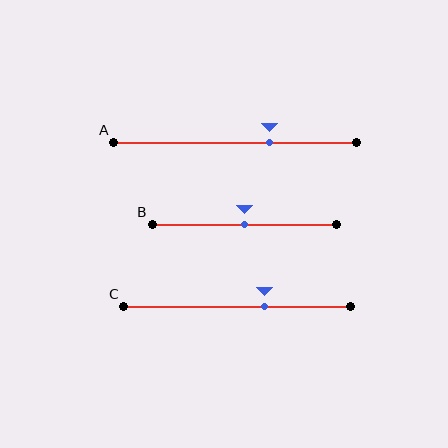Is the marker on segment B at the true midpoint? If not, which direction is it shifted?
Yes, the marker on segment B is at the true midpoint.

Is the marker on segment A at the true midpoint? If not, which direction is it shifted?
No, the marker on segment A is shifted to the right by about 14% of the segment length.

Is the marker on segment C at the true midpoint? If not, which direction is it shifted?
No, the marker on segment C is shifted to the right by about 12% of the segment length.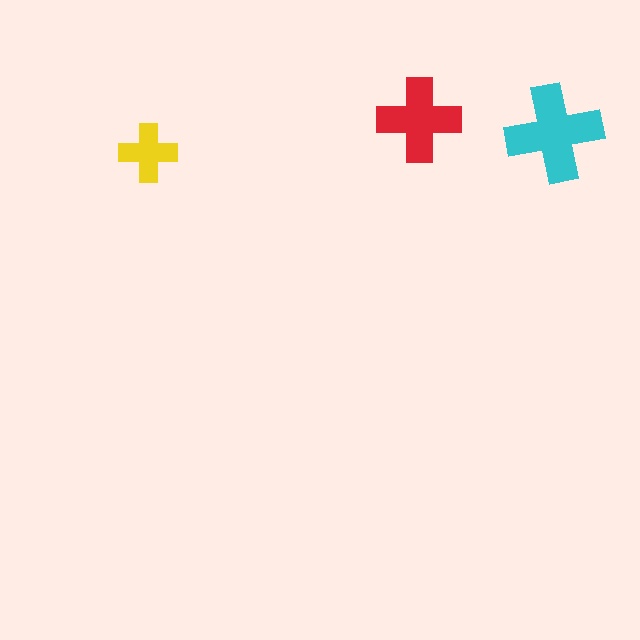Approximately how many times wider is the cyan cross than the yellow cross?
About 1.5 times wider.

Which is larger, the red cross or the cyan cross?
The cyan one.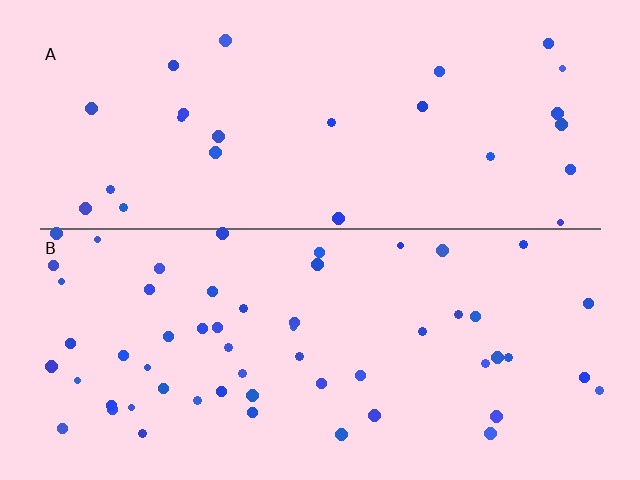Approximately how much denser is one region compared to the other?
Approximately 2.2× — region B over region A.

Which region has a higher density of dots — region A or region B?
B (the bottom).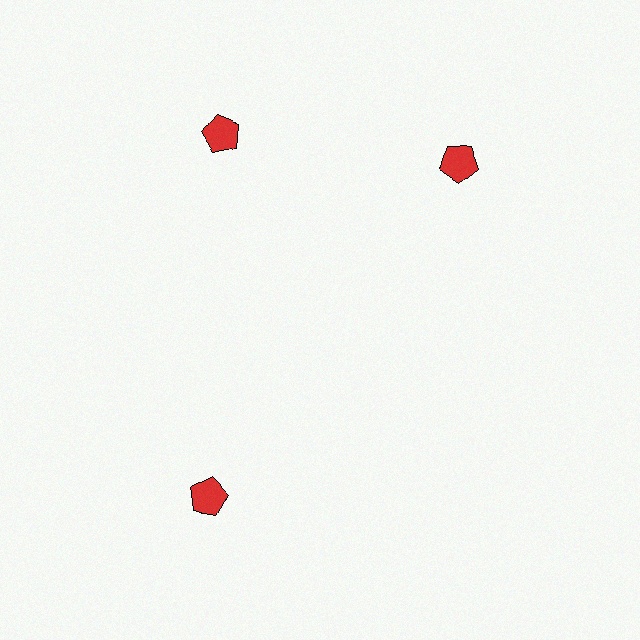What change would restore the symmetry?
The symmetry would be restored by rotating it back into even spacing with its neighbors so that all 3 pentagons sit at equal angles and equal distance from the center.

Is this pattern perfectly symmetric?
No. The 3 red pentagons are arranged in a ring, but one element near the 3 o'clock position is rotated out of alignment along the ring, breaking the 3-fold rotational symmetry.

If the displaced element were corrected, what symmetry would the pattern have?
It would have 3-fold rotational symmetry — the pattern would map onto itself every 120 degrees.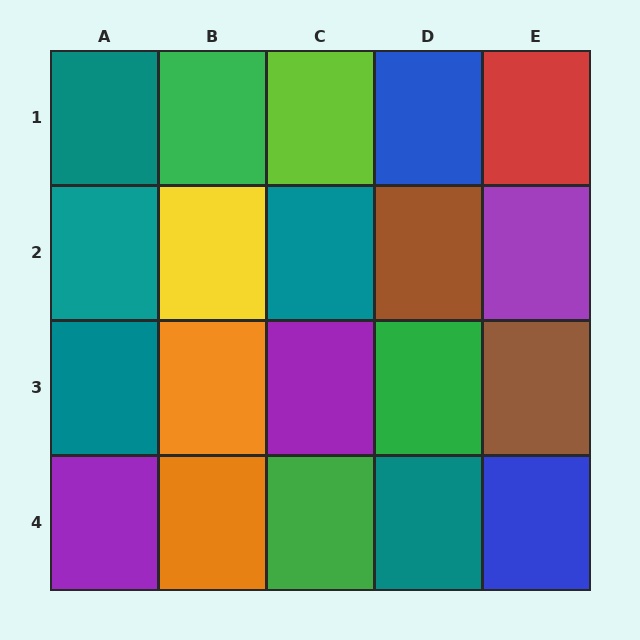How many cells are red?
1 cell is red.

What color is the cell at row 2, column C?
Teal.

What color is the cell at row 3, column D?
Green.